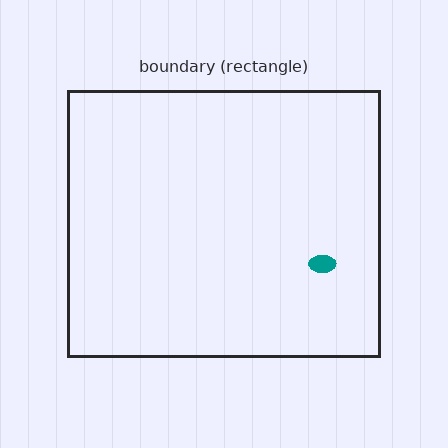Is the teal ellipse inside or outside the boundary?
Inside.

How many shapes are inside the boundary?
1 inside, 0 outside.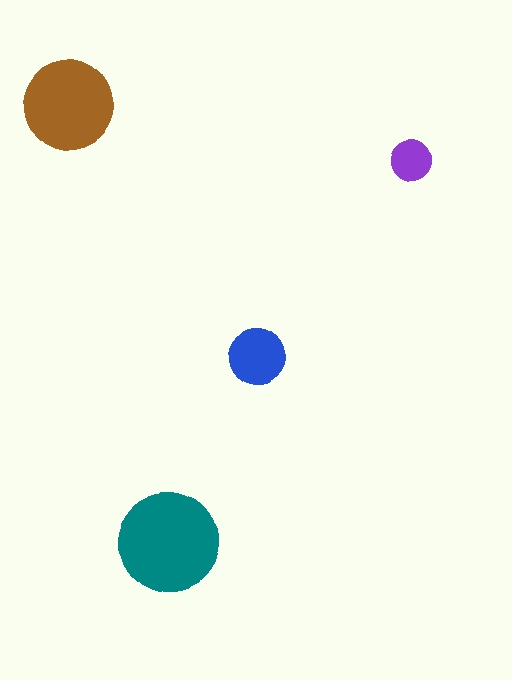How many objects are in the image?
There are 4 objects in the image.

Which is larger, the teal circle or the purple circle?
The teal one.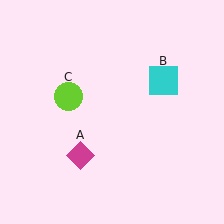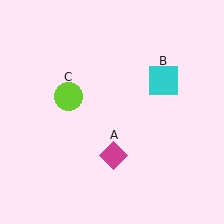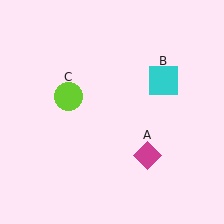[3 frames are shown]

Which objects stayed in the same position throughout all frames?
Cyan square (object B) and lime circle (object C) remained stationary.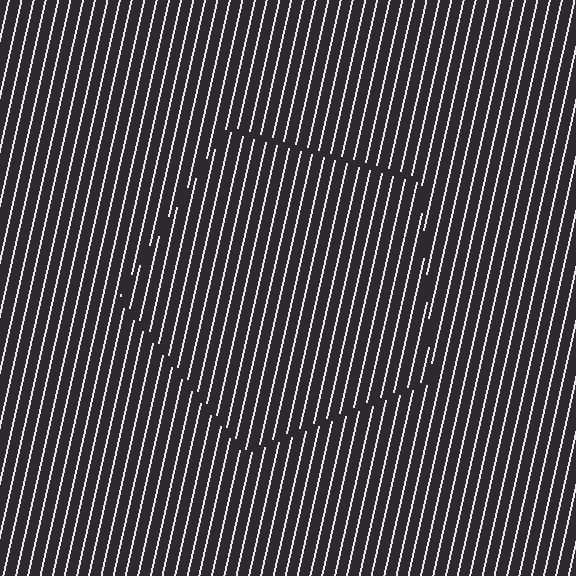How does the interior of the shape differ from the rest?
The interior of the shape contains the same grating, shifted by half a period — the contour is defined by the phase discontinuity where line-ends from the inner and outer gratings abut.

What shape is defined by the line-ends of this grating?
An illusory pentagon. The interior of the shape contains the same grating, shifted by half a period — the contour is defined by the phase discontinuity where line-ends from the inner and outer gratings abut.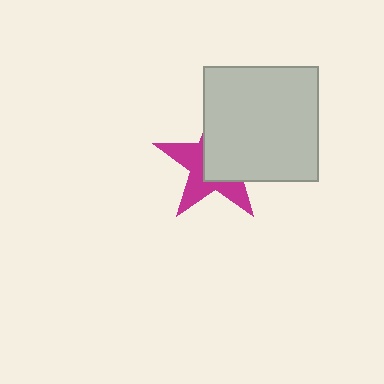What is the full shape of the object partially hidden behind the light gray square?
The partially hidden object is a magenta star.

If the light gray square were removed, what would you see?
You would see the complete magenta star.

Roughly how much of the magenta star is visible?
About half of it is visible (roughly 48%).